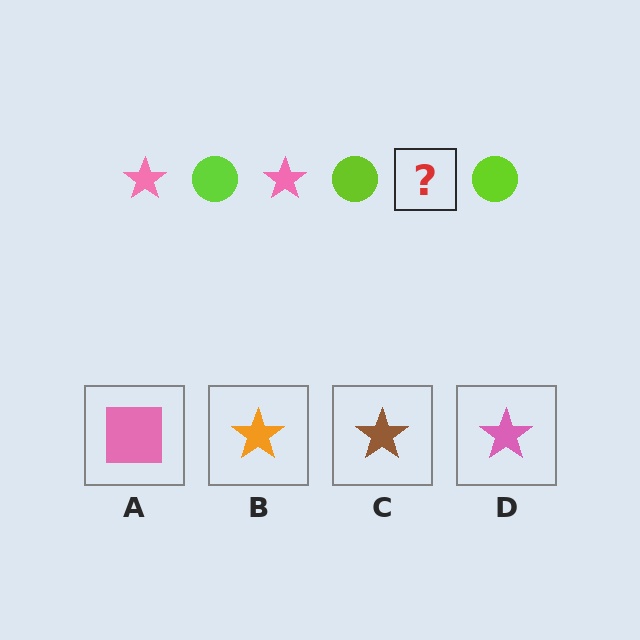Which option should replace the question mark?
Option D.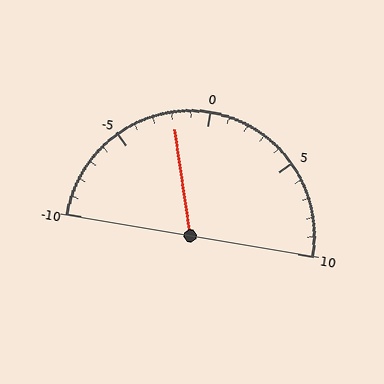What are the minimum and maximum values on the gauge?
The gauge ranges from -10 to 10.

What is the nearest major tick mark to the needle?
The nearest major tick mark is 0.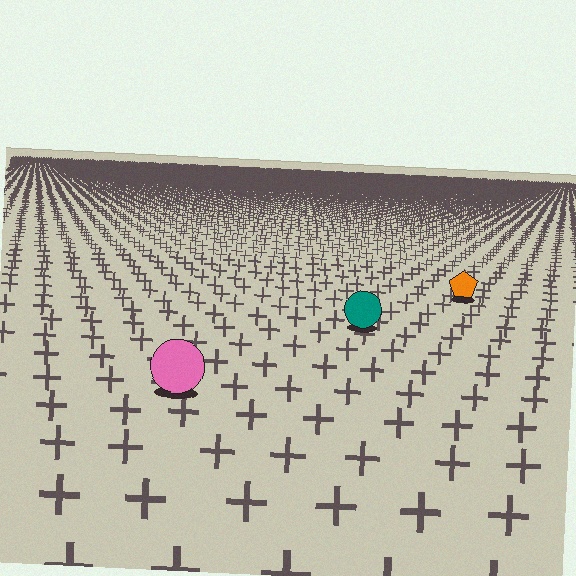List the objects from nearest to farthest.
From nearest to farthest: the pink circle, the teal circle, the orange pentagon.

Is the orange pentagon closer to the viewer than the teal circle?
No. The teal circle is closer — you can tell from the texture gradient: the ground texture is coarser near it.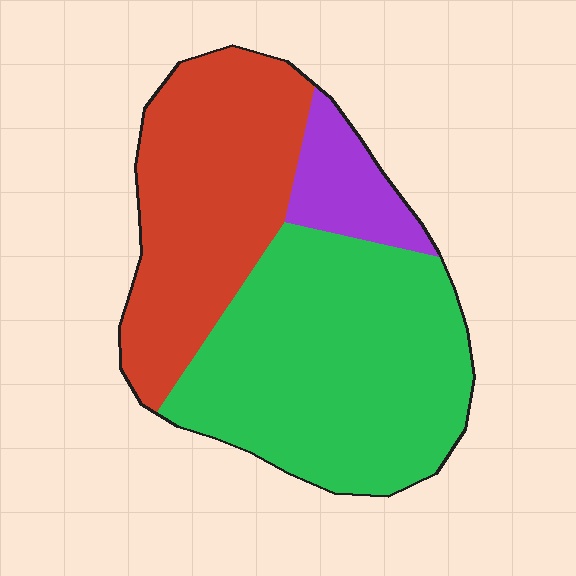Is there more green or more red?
Green.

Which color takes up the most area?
Green, at roughly 50%.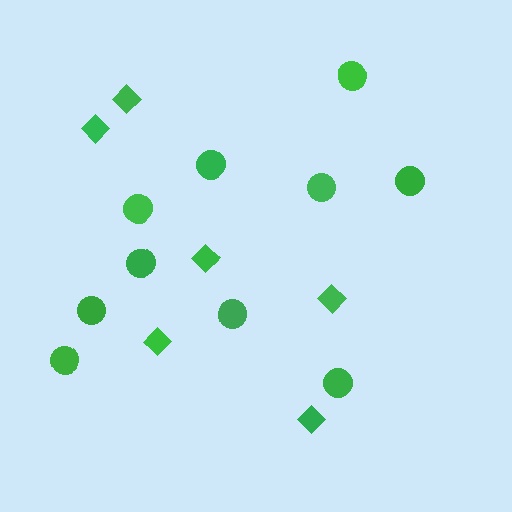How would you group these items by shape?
There are 2 groups: one group of circles (10) and one group of diamonds (6).